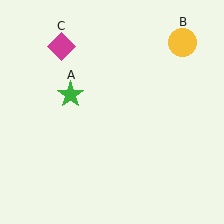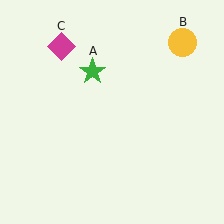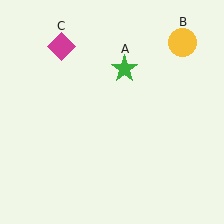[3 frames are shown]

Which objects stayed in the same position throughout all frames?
Yellow circle (object B) and magenta diamond (object C) remained stationary.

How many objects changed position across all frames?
1 object changed position: green star (object A).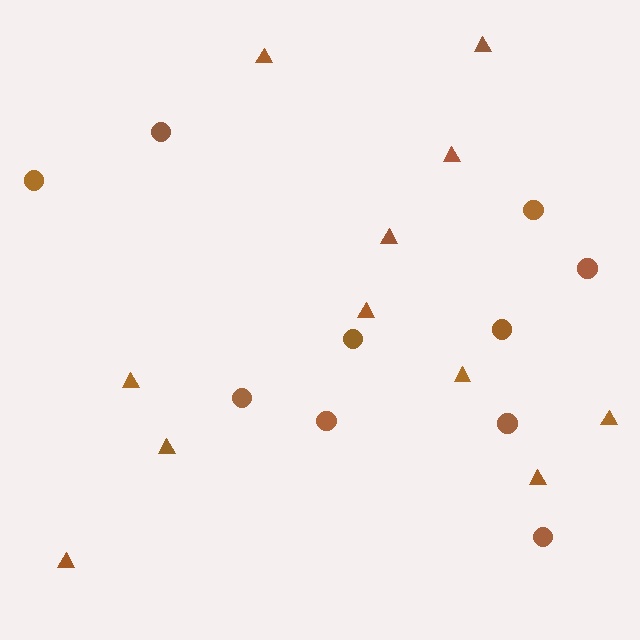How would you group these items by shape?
There are 2 groups: one group of circles (10) and one group of triangles (11).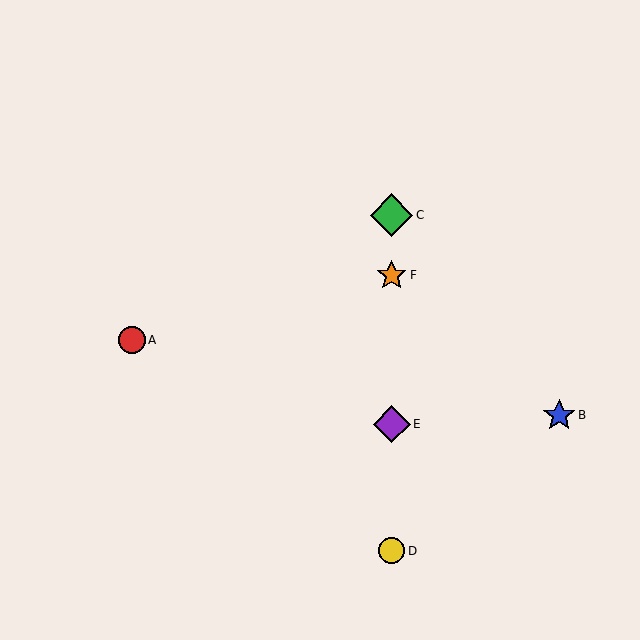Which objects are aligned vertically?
Objects C, D, E, F are aligned vertically.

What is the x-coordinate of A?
Object A is at x≈132.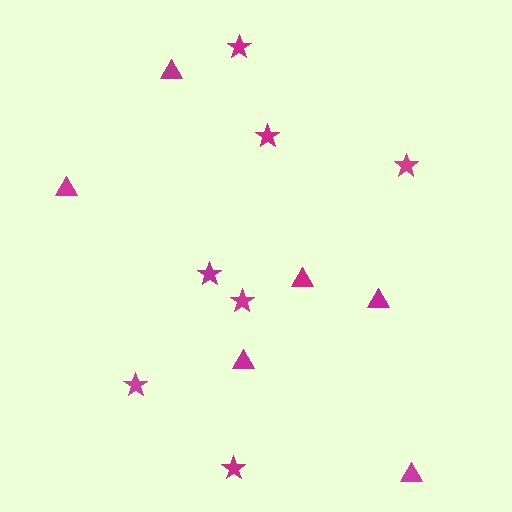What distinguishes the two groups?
There are 2 groups: one group of triangles (6) and one group of stars (7).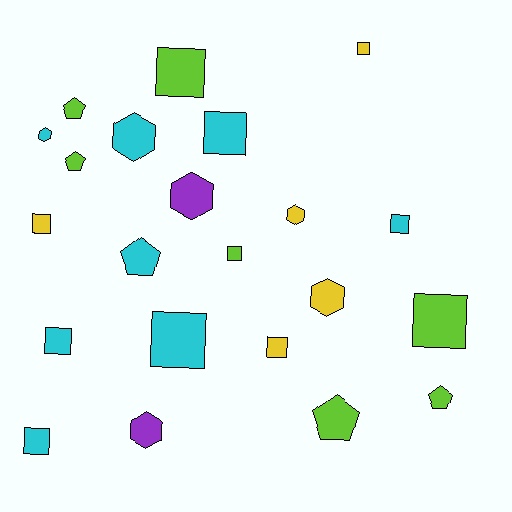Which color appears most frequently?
Cyan, with 8 objects.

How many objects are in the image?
There are 22 objects.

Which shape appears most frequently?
Square, with 11 objects.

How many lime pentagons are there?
There are 4 lime pentagons.